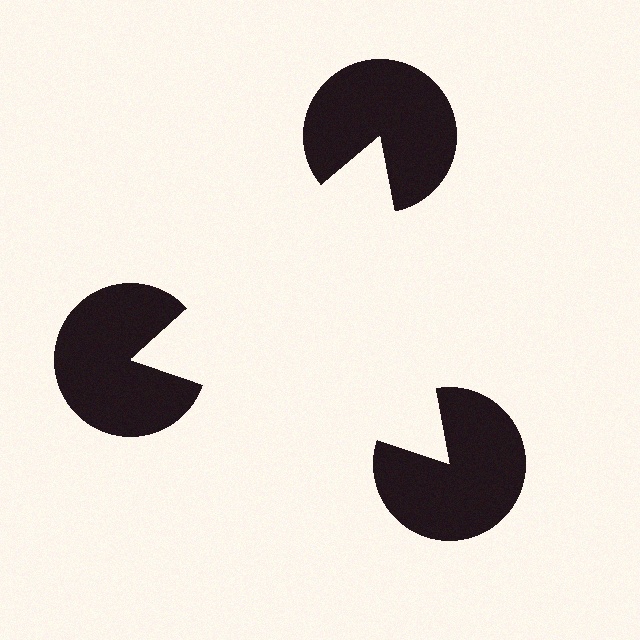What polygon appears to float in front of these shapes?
An illusory triangle — its edges are inferred from the aligned wedge cuts in the pac-man discs, not physically drawn.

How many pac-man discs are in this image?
There are 3 — one at each vertex of the illusory triangle.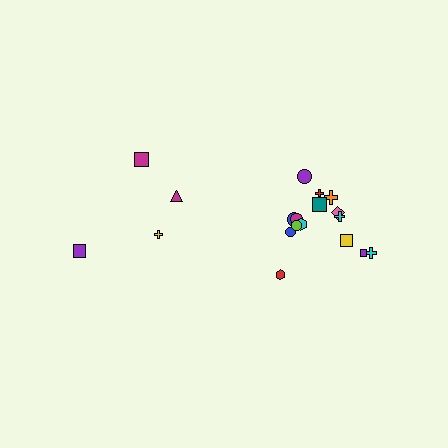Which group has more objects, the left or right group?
The right group.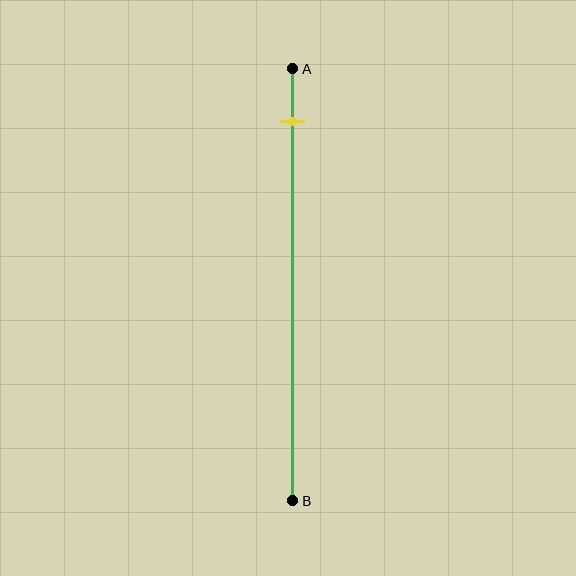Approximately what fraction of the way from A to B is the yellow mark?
The yellow mark is approximately 10% of the way from A to B.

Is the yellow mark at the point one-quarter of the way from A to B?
No, the mark is at about 10% from A, not at the 25% one-quarter point.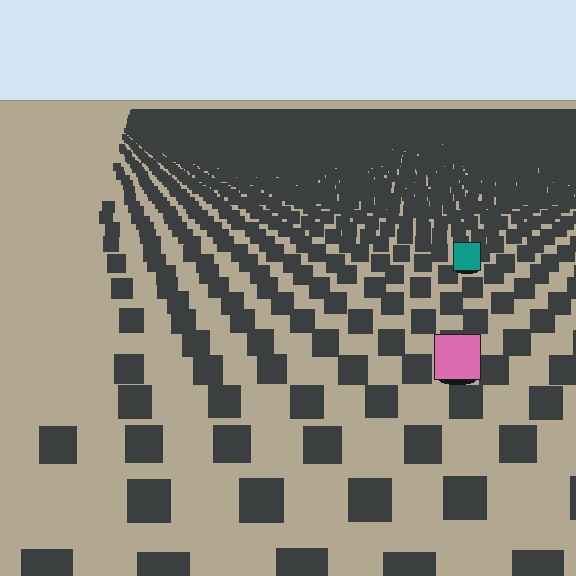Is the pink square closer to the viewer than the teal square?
Yes. The pink square is closer — you can tell from the texture gradient: the ground texture is coarser near it.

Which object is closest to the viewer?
The pink square is closest. The texture marks near it are larger and more spread out.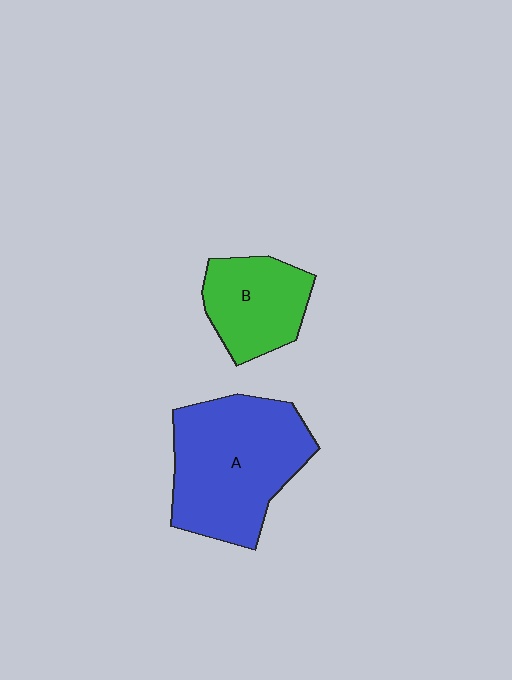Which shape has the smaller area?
Shape B (green).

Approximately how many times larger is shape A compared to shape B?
Approximately 1.8 times.